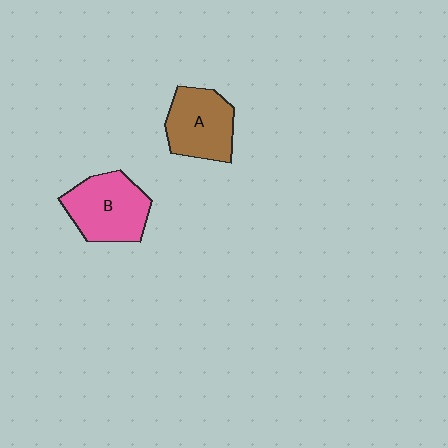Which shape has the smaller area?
Shape A (brown).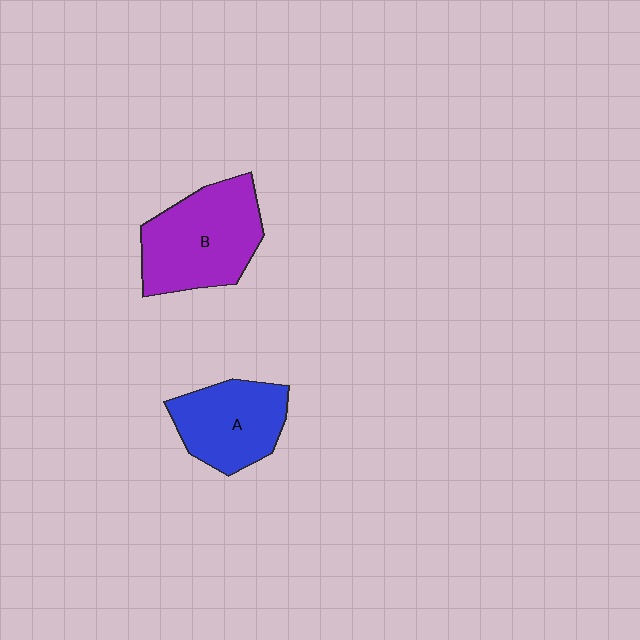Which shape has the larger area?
Shape B (purple).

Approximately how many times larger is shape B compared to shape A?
Approximately 1.3 times.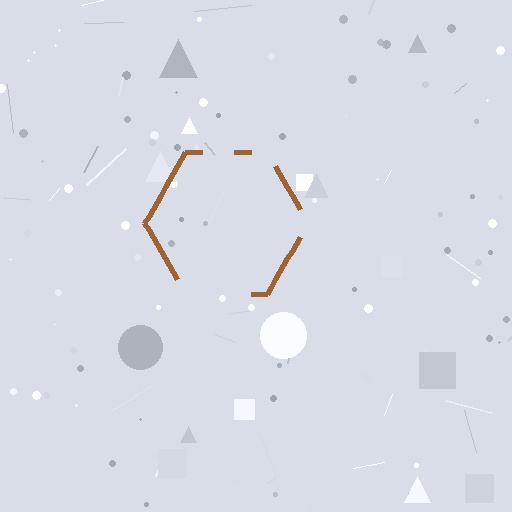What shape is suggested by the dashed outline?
The dashed outline suggests a hexagon.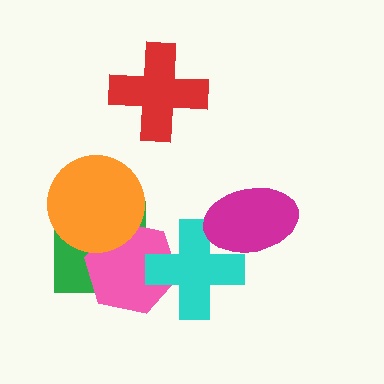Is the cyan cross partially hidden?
Yes, it is partially covered by another shape.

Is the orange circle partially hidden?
No, no other shape covers it.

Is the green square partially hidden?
Yes, it is partially covered by another shape.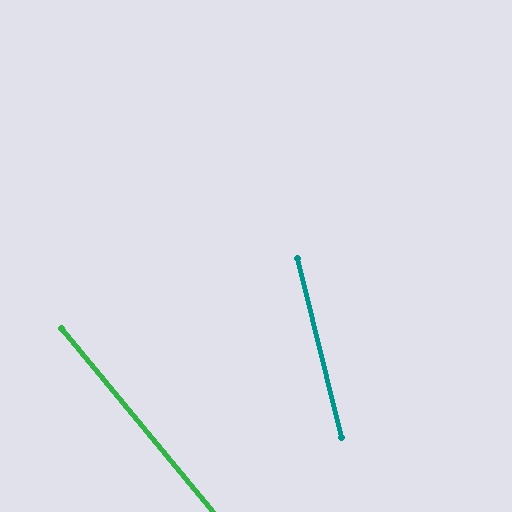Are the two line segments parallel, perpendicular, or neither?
Neither parallel nor perpendicular — they differ by about 26°.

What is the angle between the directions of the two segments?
Approximately 26 degrees.